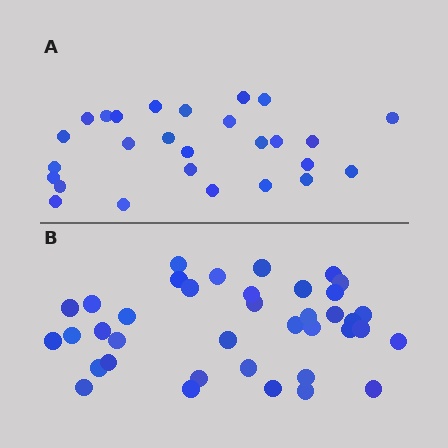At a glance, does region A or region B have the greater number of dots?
Region B (the bottom region) has more dots.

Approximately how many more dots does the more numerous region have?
Region B has roughly 12 or so more dots than region A.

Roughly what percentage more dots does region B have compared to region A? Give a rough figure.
About 40% more.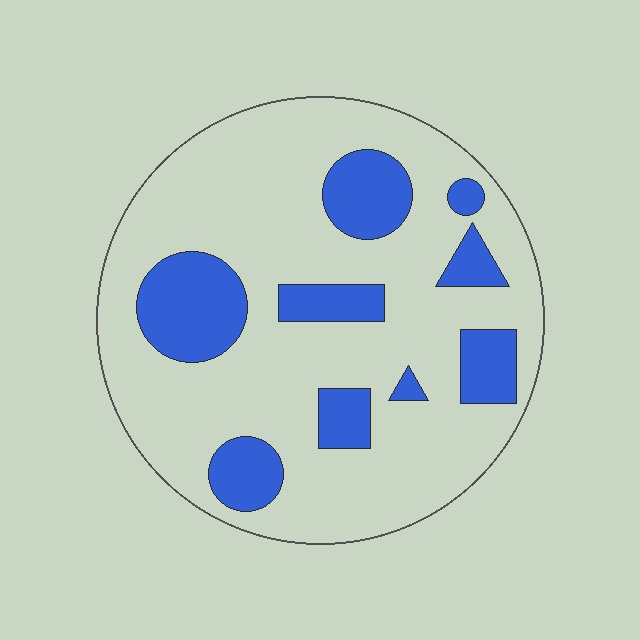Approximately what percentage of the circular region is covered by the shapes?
Approximately 25%.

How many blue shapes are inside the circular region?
9.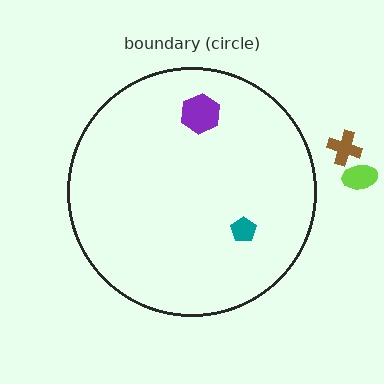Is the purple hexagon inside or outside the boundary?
Inside.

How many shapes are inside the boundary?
2 inside, 2 outside.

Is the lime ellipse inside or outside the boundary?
Outside.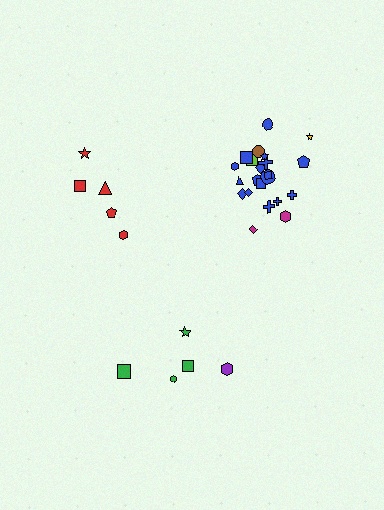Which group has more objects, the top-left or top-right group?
The top-right group.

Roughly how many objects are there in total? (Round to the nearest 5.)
Roughly 30 objects in total.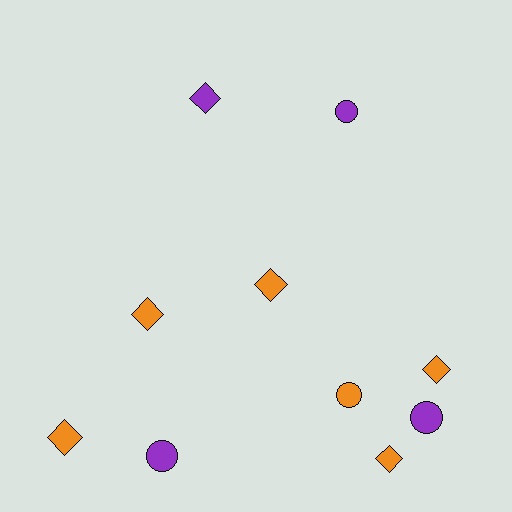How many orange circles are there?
There is 1 orange circle.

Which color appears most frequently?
Orange, with 6 objects.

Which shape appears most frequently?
Diamond, with 6 objects.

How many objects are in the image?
There are 10 objects.